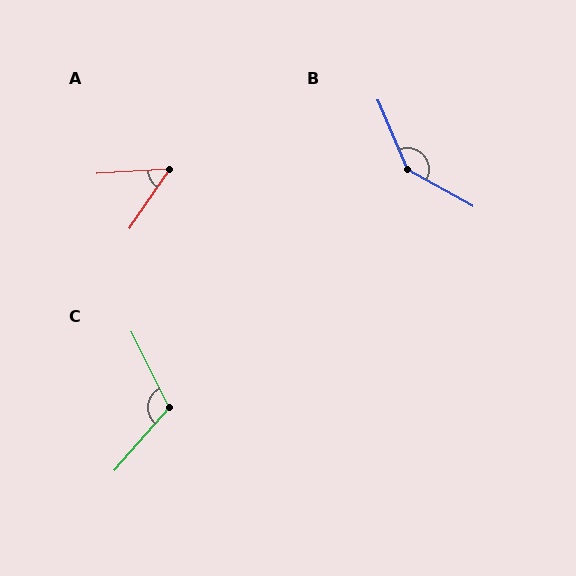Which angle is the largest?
B, at approximately 142 degrees.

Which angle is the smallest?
A, at approximately 53 degrees.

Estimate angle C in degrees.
Approximately 112 degrees.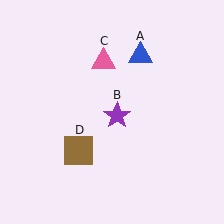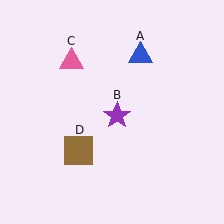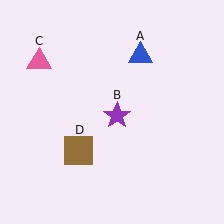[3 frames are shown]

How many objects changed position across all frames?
1 object changed position: pink triangle (object C).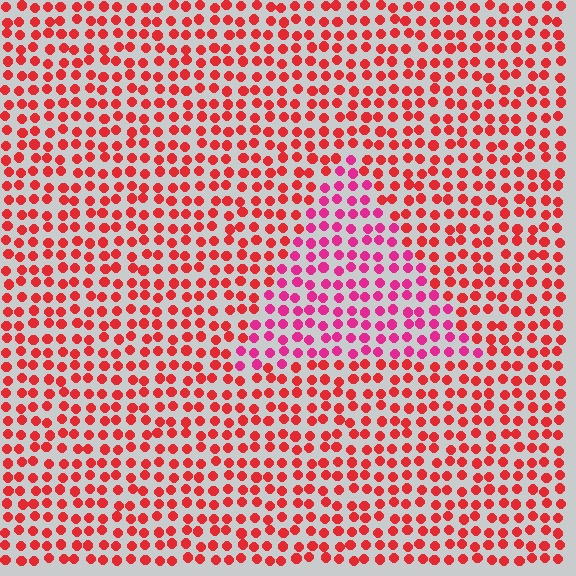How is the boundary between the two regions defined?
The boundary is defined purely by a slight shift in hue (about 32 degrees). Spacing, size, and orientation are identical on both sides.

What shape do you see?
I see a triangle.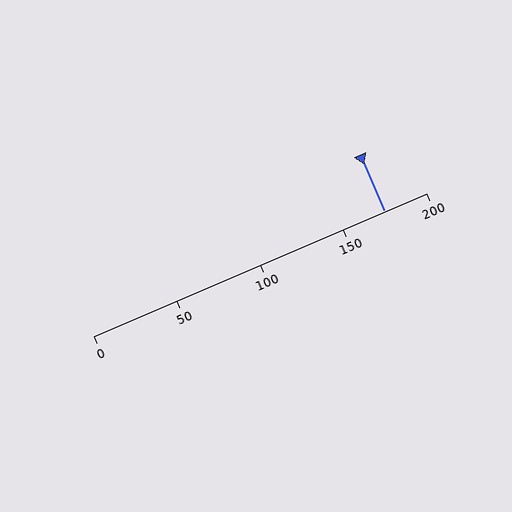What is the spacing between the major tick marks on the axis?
The major ticks are spaced 50 apart.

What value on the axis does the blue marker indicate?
The marker indicates approximately 175.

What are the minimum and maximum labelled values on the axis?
The axis runs from 0 to 200.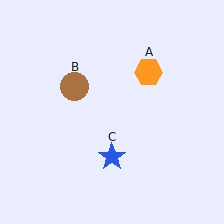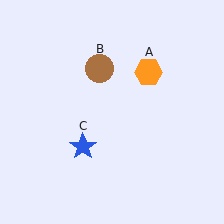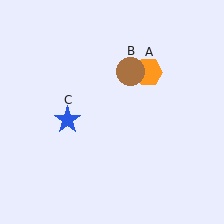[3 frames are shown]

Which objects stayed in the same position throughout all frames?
Orange hexagon (object A) remained stationary.